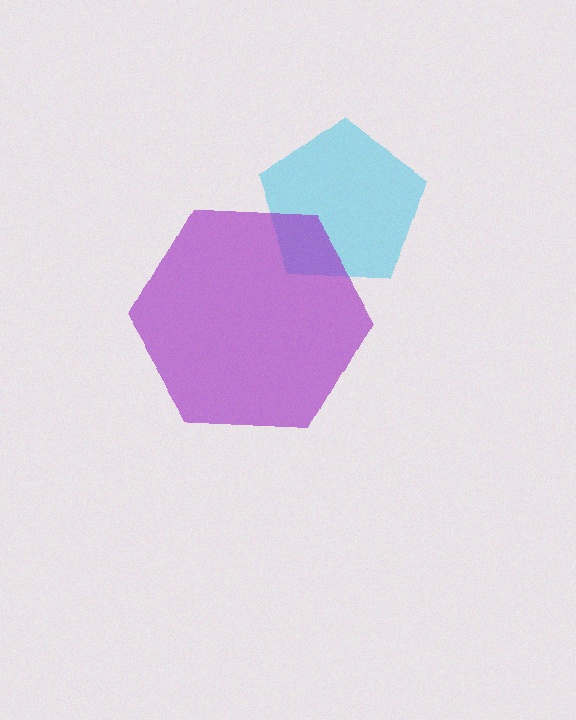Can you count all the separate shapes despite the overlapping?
Yes, there are 2 separate shapes.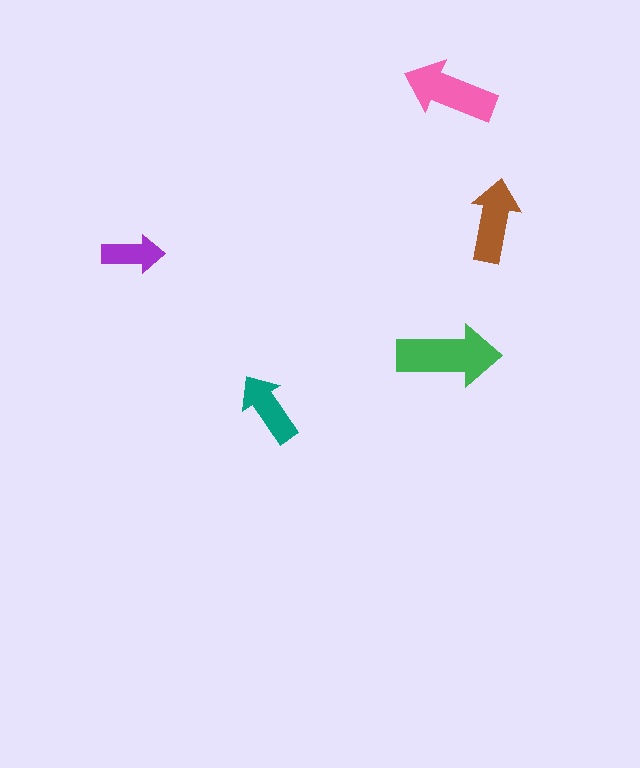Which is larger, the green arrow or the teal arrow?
The green one.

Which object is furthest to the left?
The purple arrow is leftmost.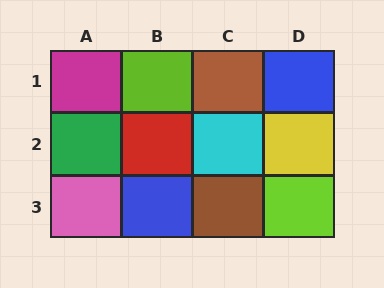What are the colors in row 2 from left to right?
Green, red, cyan, yellow.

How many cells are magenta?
1 cell is magenta.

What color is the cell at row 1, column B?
Lime.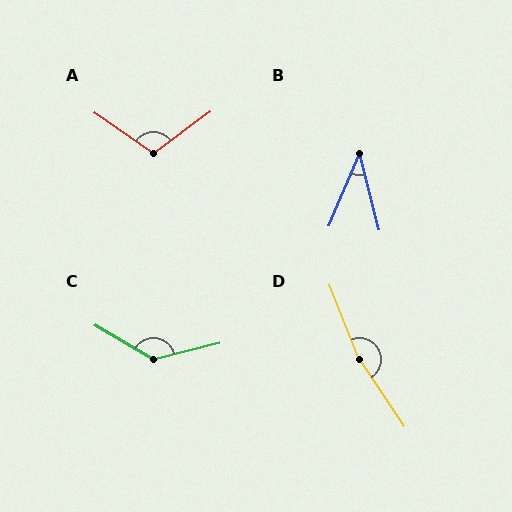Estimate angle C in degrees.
Approximately 136 degrees.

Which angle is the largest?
D, at approximately 168 degrees.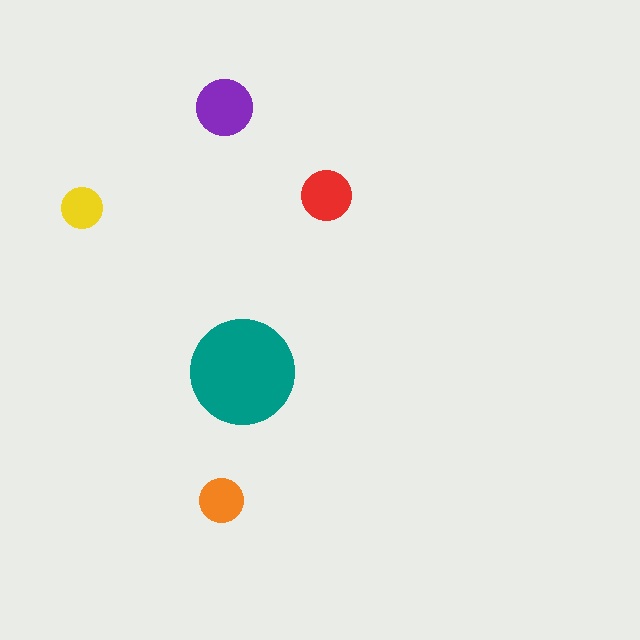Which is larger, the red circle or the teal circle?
The teal one.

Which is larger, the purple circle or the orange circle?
The purple one.